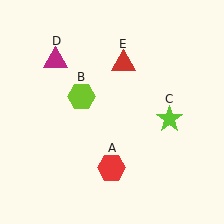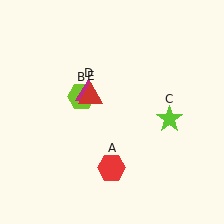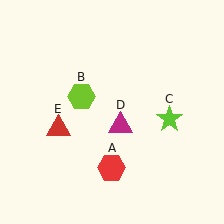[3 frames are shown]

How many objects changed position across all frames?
2 objects changed position: magenta triangle (object D), red triangle (object E).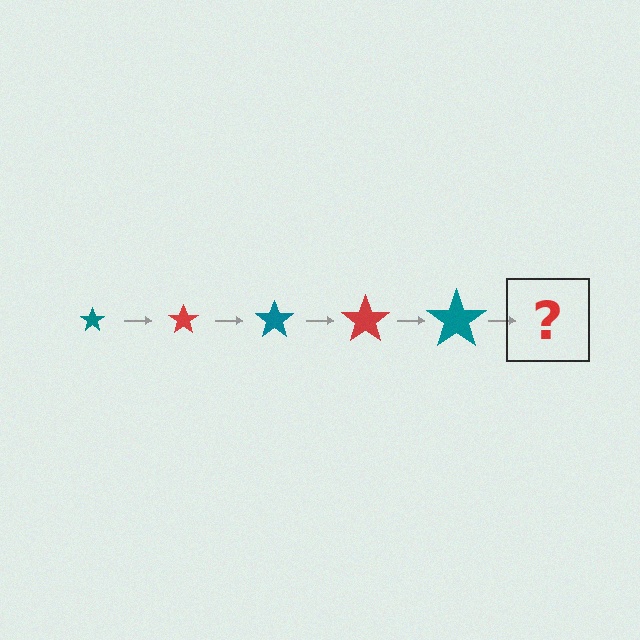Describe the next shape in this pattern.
It should be a red star, larger than the previous one.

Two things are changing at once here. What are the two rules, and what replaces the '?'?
The two rules are that the star grows larger each step and the color cycles through teal and red. The '?' should be a red star, larger than the previous one.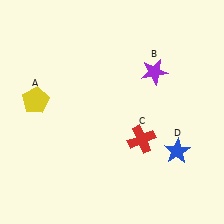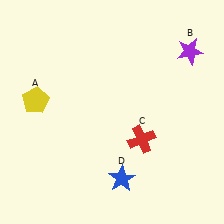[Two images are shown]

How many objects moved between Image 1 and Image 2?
2 objects moved between the two images.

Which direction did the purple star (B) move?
The purple star (B) moved right.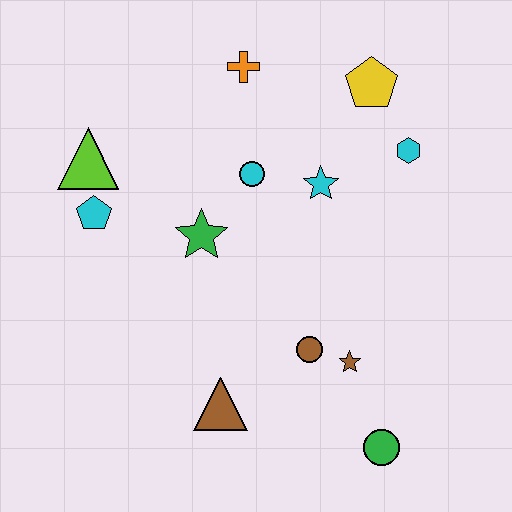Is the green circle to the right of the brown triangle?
Yes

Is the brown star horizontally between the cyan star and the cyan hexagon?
Yes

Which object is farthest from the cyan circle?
The green circle is farthest from the cyan circle.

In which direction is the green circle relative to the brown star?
The green circle is below the brown star.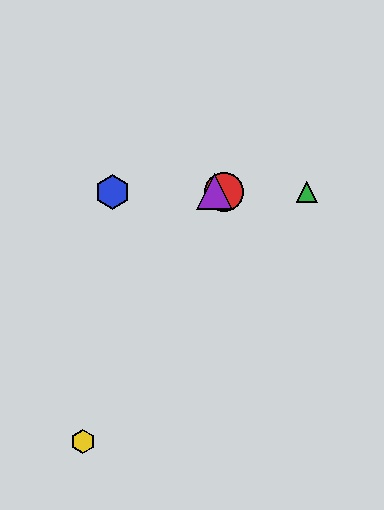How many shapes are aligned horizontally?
4 shapes (the red circle, the blue hexagon, the green triangle, the purple triangle) are aligned horizontally.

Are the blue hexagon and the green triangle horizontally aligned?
Yes, both are at y≈192.